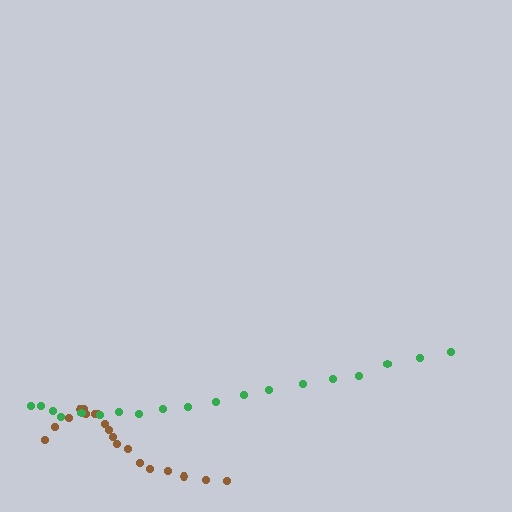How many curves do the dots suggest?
There are 2 distinct paths.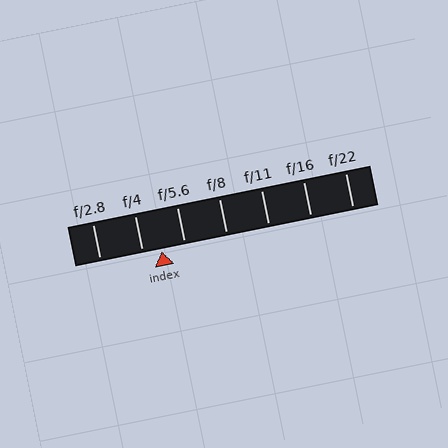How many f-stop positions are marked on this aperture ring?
There are 7 f-stop positions marked.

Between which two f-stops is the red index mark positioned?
The index mark is between f/4 and f/5.6.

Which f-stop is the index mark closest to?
The index mark is closest to f/4.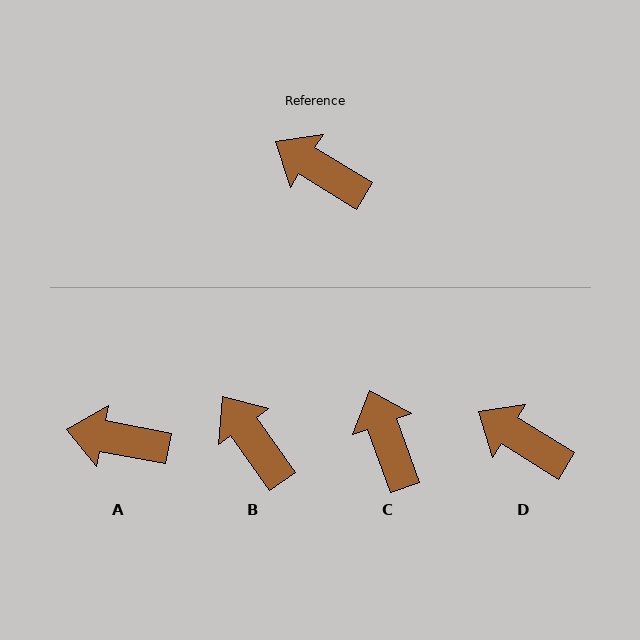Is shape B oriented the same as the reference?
No, it is off by about 23 degrees.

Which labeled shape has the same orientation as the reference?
D.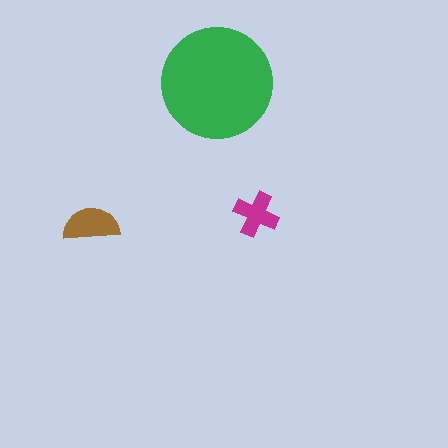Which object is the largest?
The green circle.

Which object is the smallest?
The magenta cross.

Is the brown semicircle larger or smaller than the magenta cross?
Larger.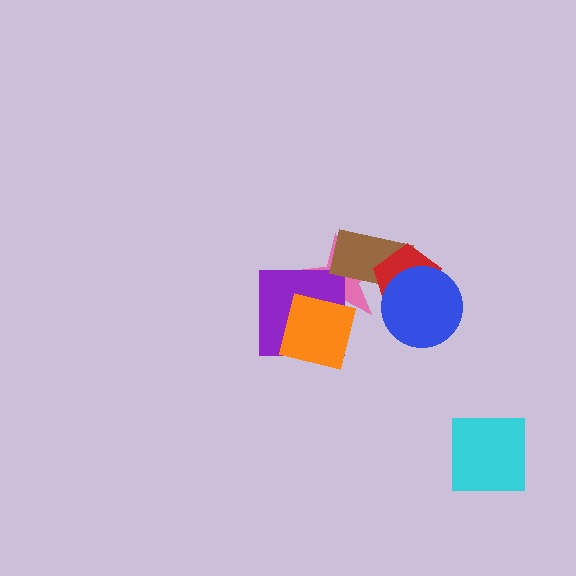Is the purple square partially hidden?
Yes, it is partially covered by another shape.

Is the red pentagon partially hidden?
Yes, it is partially covered by another shape.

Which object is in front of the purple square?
The orange square is in front of the purple square.